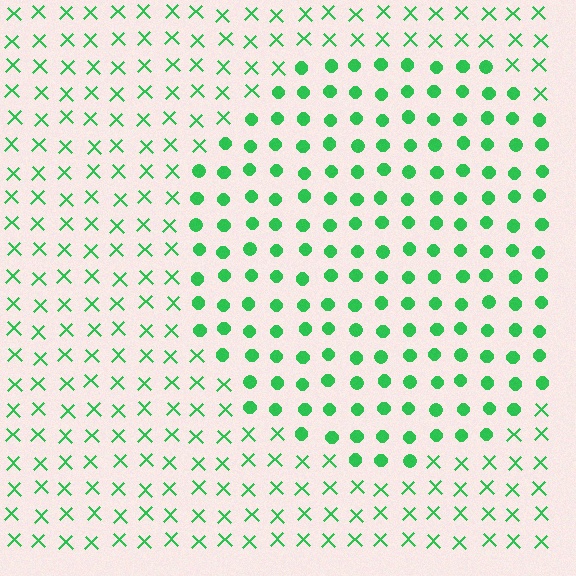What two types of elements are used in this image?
The image uses circles inside the circle region and X marks outside it.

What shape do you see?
I see a circle.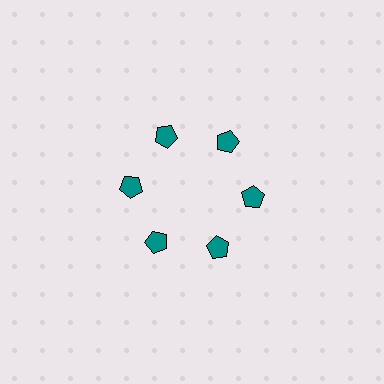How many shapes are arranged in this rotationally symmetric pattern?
There are 6 shapes, arranged in 6 groups of 1.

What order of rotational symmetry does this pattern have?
This pattern has 6-fold rotational symmetry.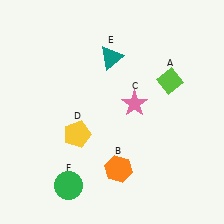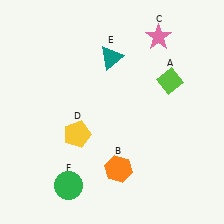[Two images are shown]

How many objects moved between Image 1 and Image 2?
1 object moved between the two images.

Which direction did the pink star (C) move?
The pink star (C) moved up.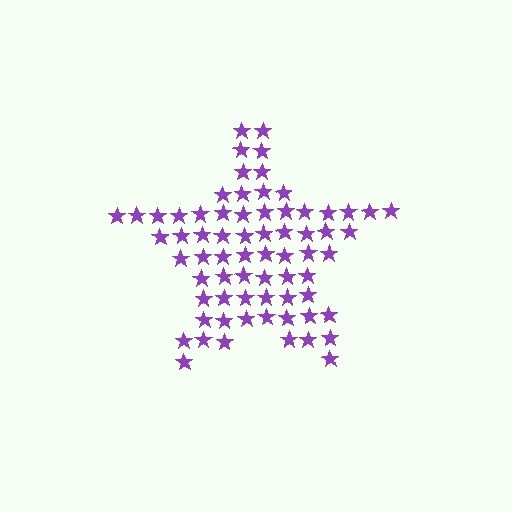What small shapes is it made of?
It is made of small stars.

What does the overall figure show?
The overall figure shows a star.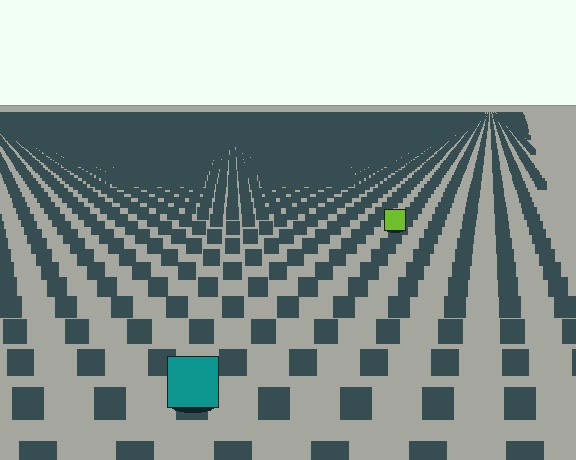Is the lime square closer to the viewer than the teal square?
No. The teal square is closer — you can tell from the texture gradient: the ground texture is coarser near it.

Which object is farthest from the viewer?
The lime square is farthest from the viewer. It appears smaller and the ground texture around it is denser.